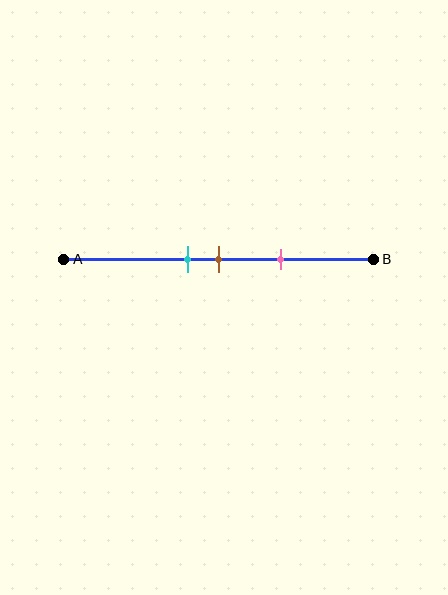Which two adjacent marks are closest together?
The cyan and brown marks are the closest adjacent pair.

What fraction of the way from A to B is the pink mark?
The pink mark is approximately 70% (0.7) of the way from A to B.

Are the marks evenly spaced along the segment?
Yes, the marks are approximately evenly spaced.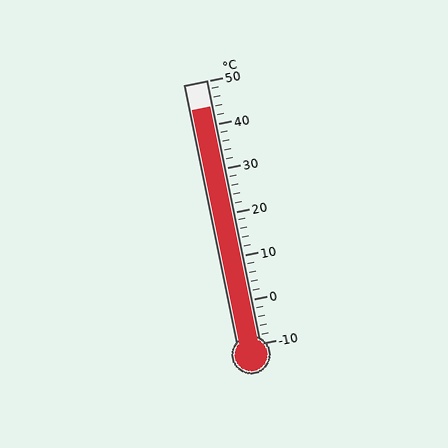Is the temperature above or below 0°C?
The temperature is above 0°C.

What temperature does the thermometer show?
The thermometer shows approximately 44°C.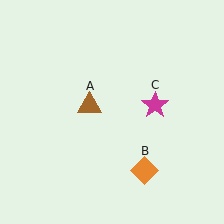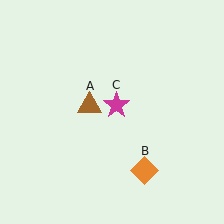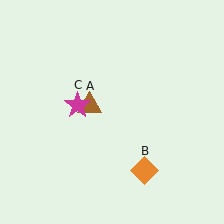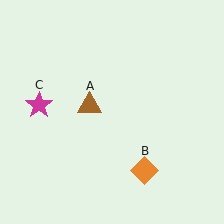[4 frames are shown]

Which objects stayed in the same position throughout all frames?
Brown triangle (object A) and orange diamond (object B) remained stationary.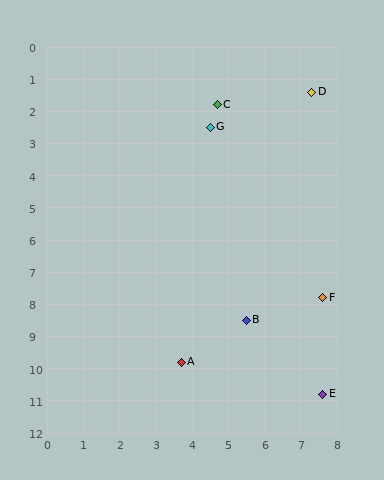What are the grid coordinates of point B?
Point B is at approximately (5.5, 8.5).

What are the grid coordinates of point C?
Point C is at approximately (4.7, 1.8).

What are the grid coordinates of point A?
Point A is at approximately (3.7, 9.8).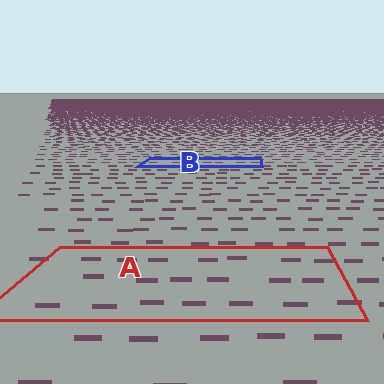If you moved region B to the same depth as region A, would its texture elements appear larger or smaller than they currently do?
They would appear larger. At a closer depth, the same texture elements are projected at a bigger on-screen size.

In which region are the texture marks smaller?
The texture marks are smaller in region B, because it is farther away.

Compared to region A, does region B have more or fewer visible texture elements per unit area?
Region B has more texture elements per unit area — they are packed more densely because it is farther away.